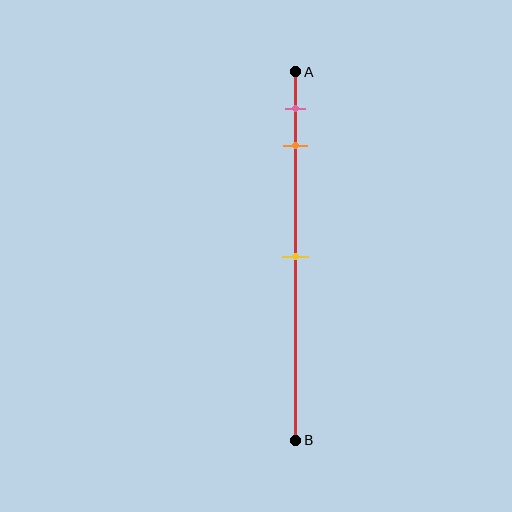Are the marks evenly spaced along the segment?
No, the marks are not evenly spaced.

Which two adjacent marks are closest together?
The pink and orange marks are the closest adjacent pair.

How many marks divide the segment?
There are 3 marks dividing the segment.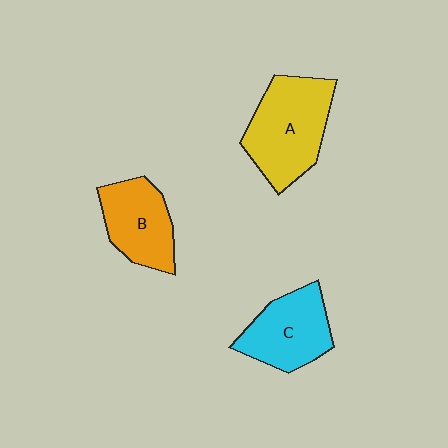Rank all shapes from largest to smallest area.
From largest to smallest: A (yellow), C (cyan), B (orange).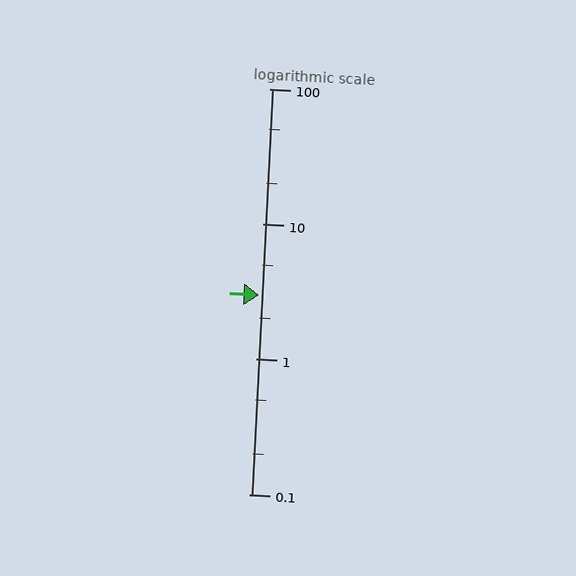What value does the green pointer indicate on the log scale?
The pointer indicates approximately 3.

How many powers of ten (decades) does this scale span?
The scale spans 3 decades, from 0.1 to 100.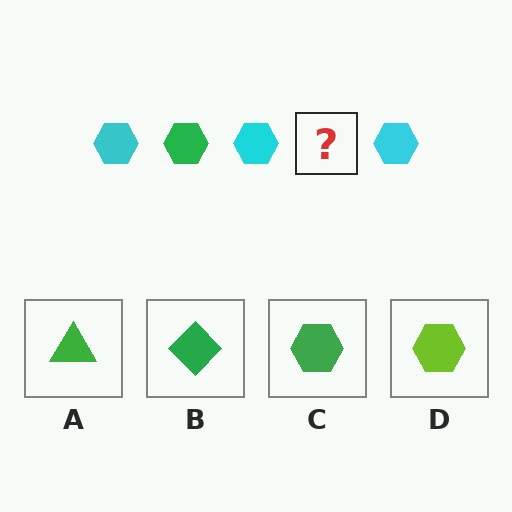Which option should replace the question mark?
Option C.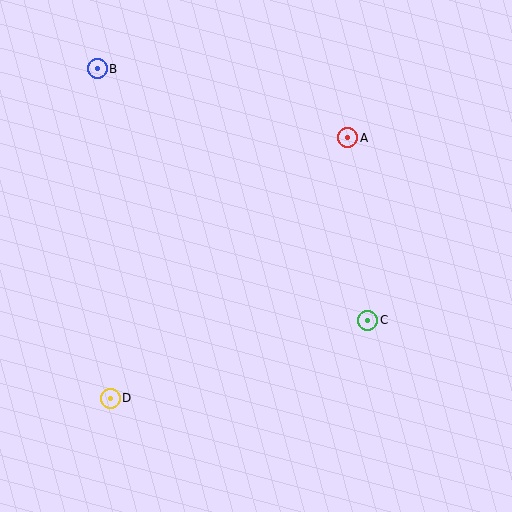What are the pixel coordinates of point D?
Point D is at (110, 398).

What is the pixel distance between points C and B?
The distance between C and B is 369 pixels.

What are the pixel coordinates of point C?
Point C is at (368, 320).